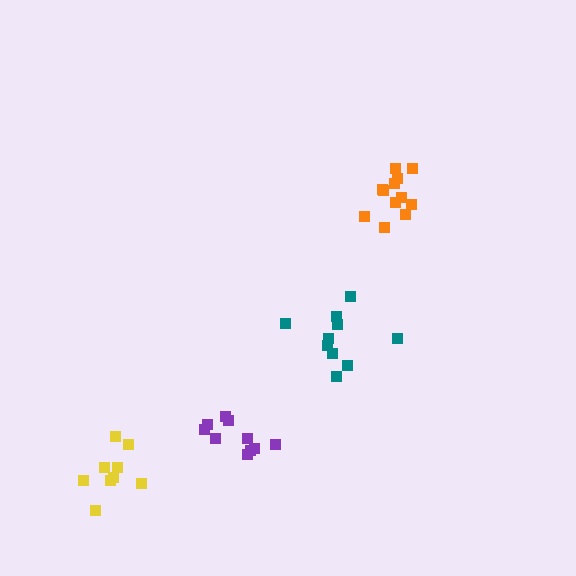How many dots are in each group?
Group 1: 10 dots, Group 2: 9 dots, Group 3: 10 dots, Group 4: 12 dots (41 total).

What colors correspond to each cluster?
The clusters are colored: purple, yellow, teal, orange.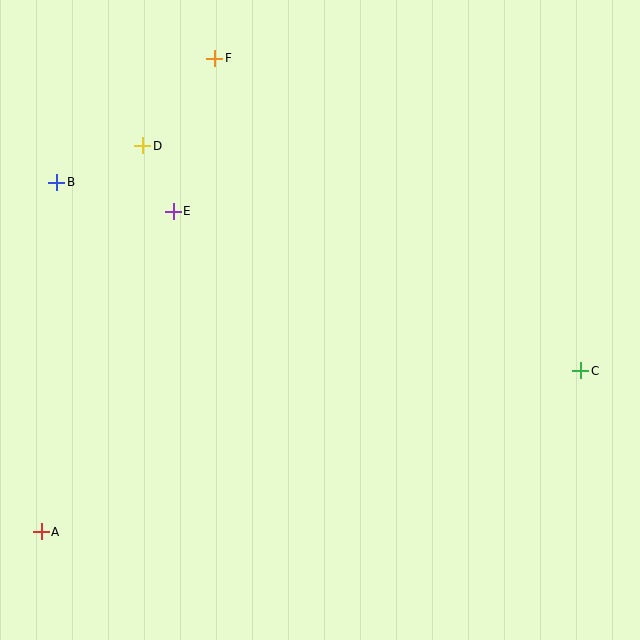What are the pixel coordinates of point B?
Point B is at (57, 182).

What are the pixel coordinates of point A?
Point A is at (41, 532).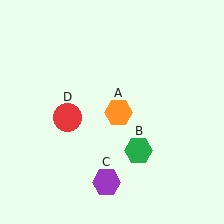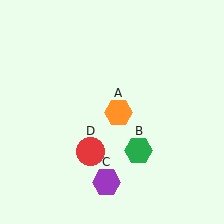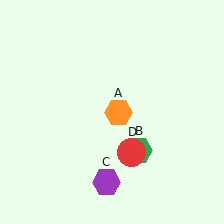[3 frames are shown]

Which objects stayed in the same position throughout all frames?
Orange hexagon (object A) and green hexagon (object B) and purple hexagon (object C) remained stationary.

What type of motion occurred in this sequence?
The red circle (object D) rotated counterclockwise around the center of the scene.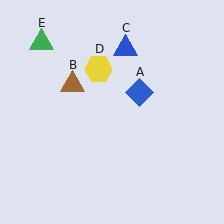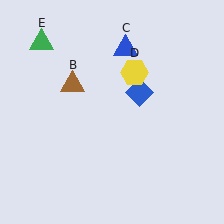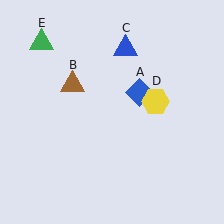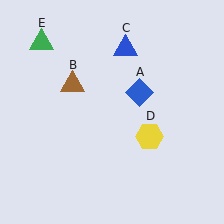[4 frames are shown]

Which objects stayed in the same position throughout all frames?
Blue diamond (object A) and brown triangle (object B) and blue triangle (object C) and green triangle (object E) remained stationary.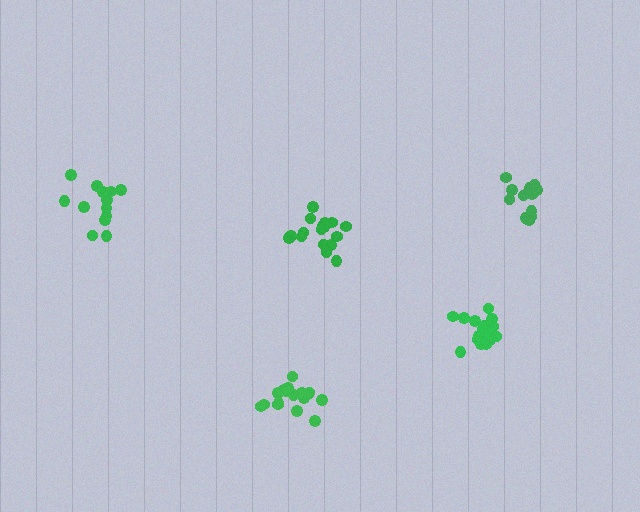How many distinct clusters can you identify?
There are 5 distinct clusters.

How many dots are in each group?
Group 1: 13 dots, Group 2: 13 dots, Group 3: 19 dots, Group 4: 17 dots, Group 5: 18 dots (80 total).